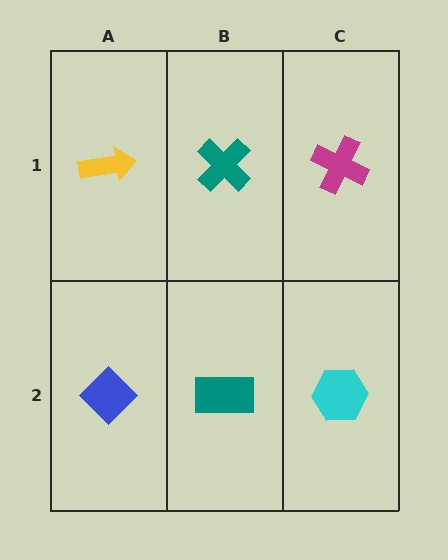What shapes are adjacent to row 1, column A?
A blue diamond (row 2, column A), a teal cross (row 1, column B).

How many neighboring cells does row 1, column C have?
2.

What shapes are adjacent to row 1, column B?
A teal rectangle (row 2, column B), a yellow arrow (row 1, column A), a magenta cross (row 1, column C).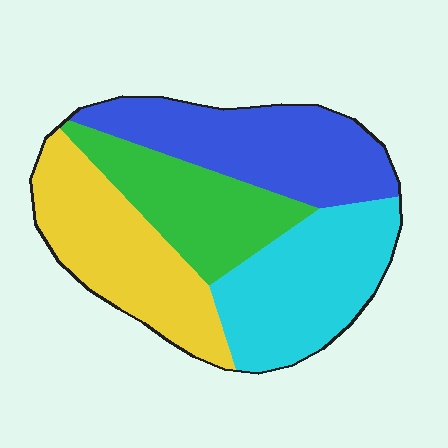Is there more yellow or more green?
Yellow.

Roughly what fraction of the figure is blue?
Blue takes up between a quarter and a half of the figure.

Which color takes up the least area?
Green, at roughly 20%.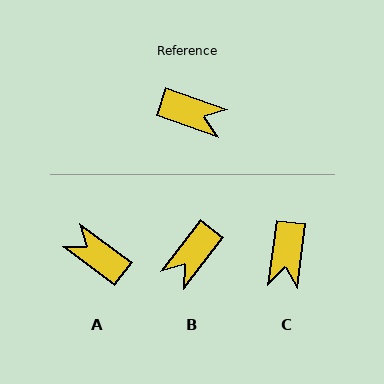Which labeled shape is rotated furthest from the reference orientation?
A, about 163 degrees away.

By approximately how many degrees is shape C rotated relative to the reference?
Approximately 78 degrees clockwise.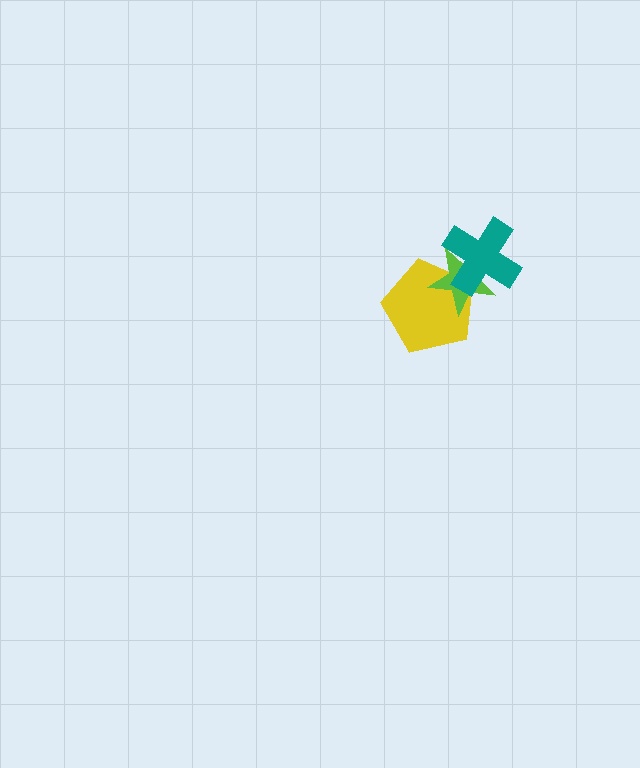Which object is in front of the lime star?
The teal cross is in front of the lime star.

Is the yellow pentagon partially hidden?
Yes, it is partially covered by another shape.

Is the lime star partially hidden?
Yes, it is partially covered by another shape.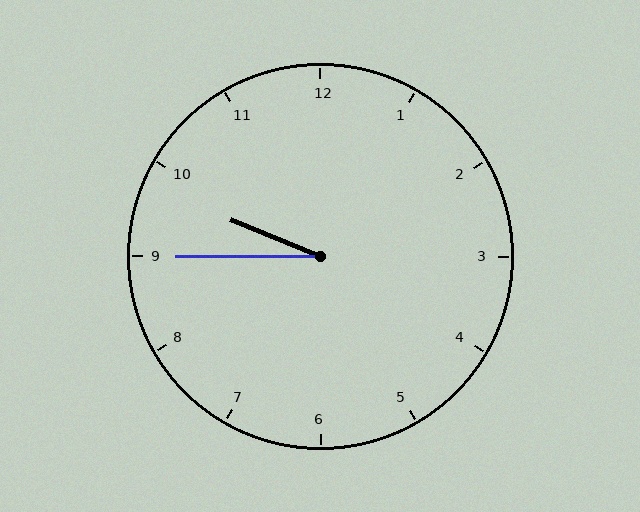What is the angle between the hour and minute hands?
Approximately 22 degrees.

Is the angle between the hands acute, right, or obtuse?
It is acute.